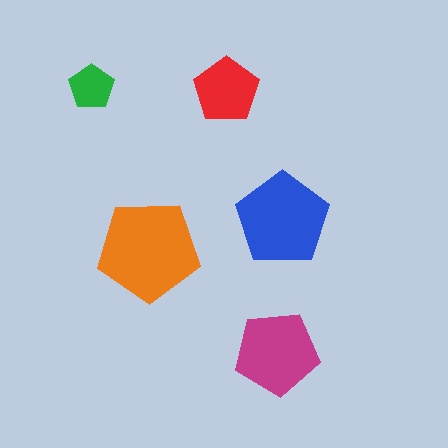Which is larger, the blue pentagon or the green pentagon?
The blue one.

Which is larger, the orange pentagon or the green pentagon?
The orange one.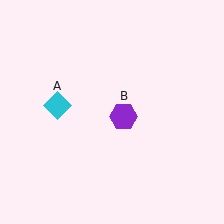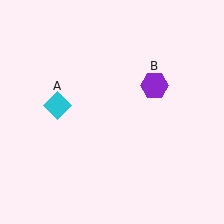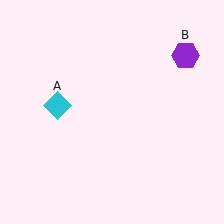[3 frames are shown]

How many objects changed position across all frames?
1 object changed position: purple hexagon (object B).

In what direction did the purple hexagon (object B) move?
The purple hexagon (object B) moved up and to the right.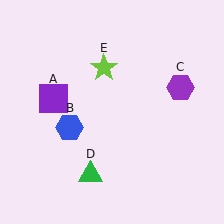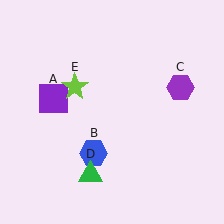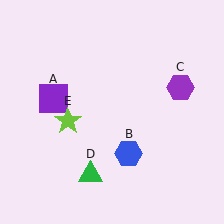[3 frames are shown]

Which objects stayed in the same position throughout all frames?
Purple square (object A) and purple hexagon (object C) and green triangle (object D) remained stationary.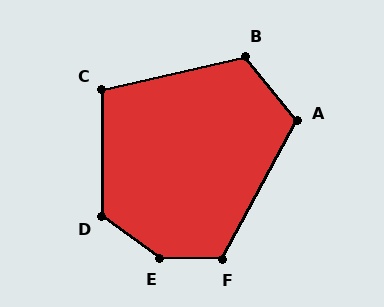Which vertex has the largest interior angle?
E, at approximately 145 degrees.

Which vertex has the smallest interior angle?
C, at approximately 103 degrees.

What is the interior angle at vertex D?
Approximately 126 degrees (obtuse).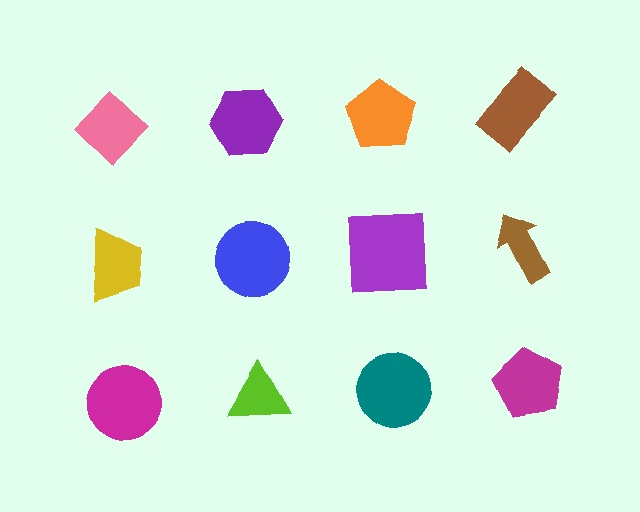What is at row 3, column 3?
A teal circle.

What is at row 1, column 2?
A purple hexagon.